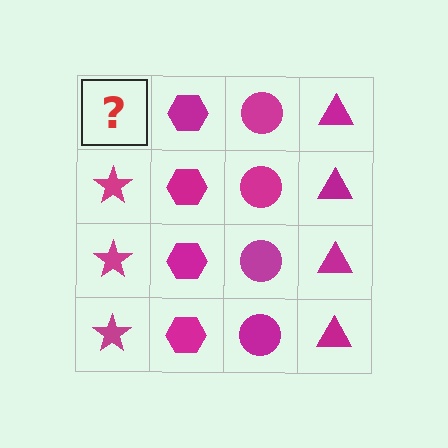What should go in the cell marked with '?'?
The missing cell should contain a magenta star.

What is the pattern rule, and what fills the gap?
The rule is that each column has a consistent shape. The gap should be filled with a magenta star.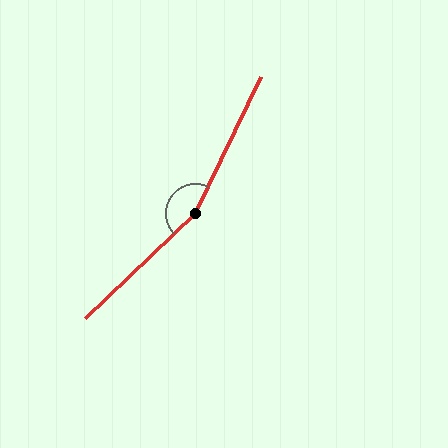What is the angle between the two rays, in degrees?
Approximately 159 degrees.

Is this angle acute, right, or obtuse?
It is obtuse.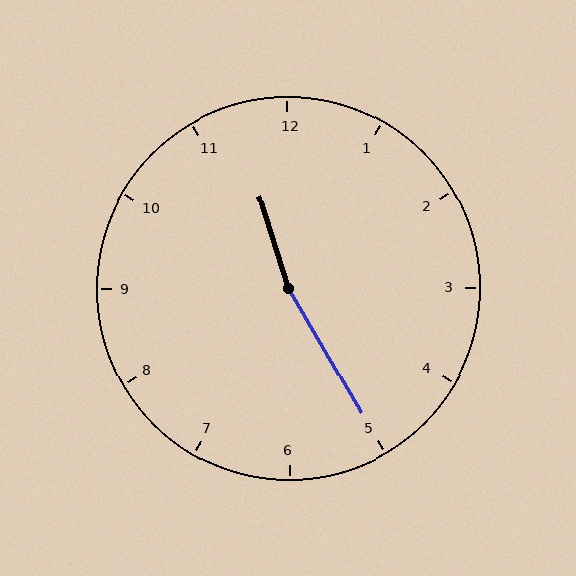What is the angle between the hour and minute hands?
Approximately 168 degrees.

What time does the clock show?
11:25.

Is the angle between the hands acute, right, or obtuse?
It is obtuse.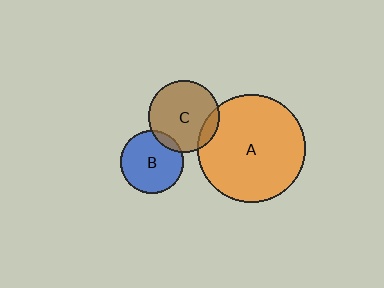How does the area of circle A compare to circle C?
Approximately 2.3 times.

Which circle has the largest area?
Circle A (orange).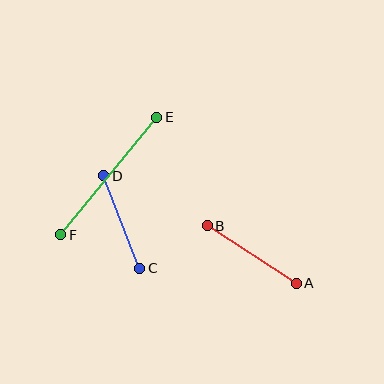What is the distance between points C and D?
The distance is approximately 99 pixels.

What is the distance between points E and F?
The distance is approximately 152 pixels.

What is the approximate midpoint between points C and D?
The midpoint is at approximately (122, 222) pixels.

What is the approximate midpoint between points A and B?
The midpoint is at approximately (252, 254) pixels.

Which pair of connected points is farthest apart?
Points E and F are farthest apart.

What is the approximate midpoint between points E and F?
The midpoint is at approximately (109, 176) pixels.